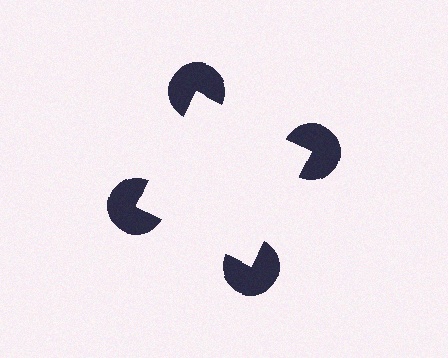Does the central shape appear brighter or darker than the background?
It typically appears slightly brighter than the background, even though no actual brightness change is drawn.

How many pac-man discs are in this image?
There are 4 — one at each vertex of the illusory square.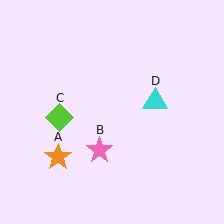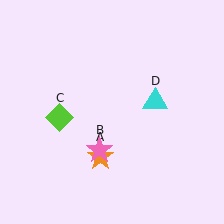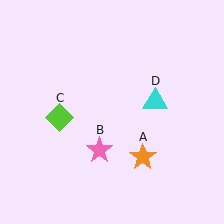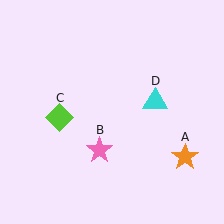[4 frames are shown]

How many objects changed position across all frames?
1 object changed position: orange star (object A).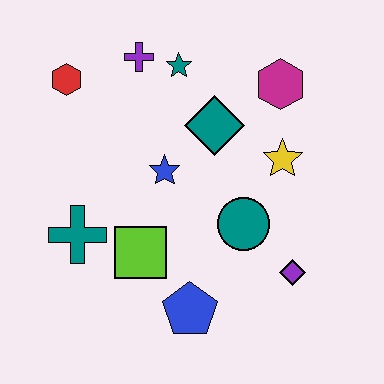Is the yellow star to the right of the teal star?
Yes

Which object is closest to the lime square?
The teal cross is closest to the lime square.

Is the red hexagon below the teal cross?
No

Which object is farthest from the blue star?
The purple diamond is farthest from the blue star.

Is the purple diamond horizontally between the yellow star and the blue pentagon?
No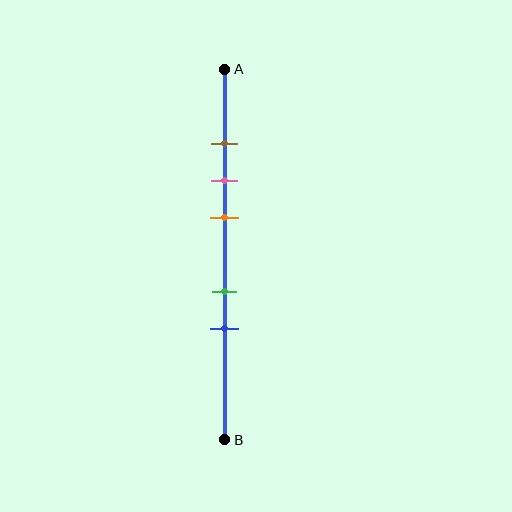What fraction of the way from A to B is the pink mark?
The pink mark is approximately 30% (0.3) of the way from A to B.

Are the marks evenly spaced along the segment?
No, the marks are not evenly spaced.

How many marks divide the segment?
There are 5 marks dividing the segment.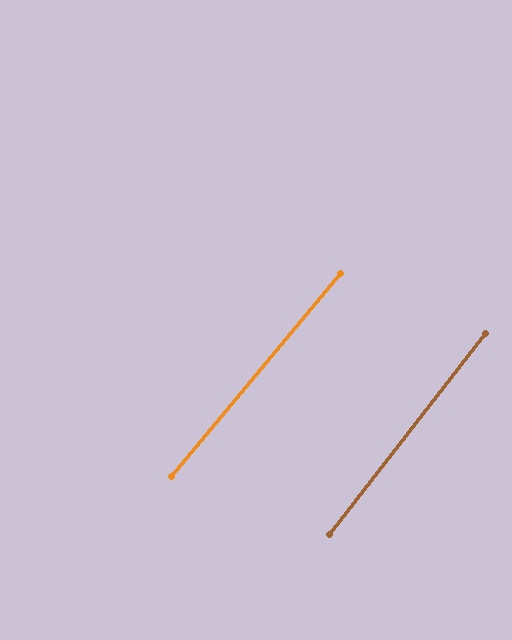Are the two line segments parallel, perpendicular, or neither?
Parallel — their directions differ by only 1.9°.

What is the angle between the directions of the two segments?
Approximately 2 degrees.